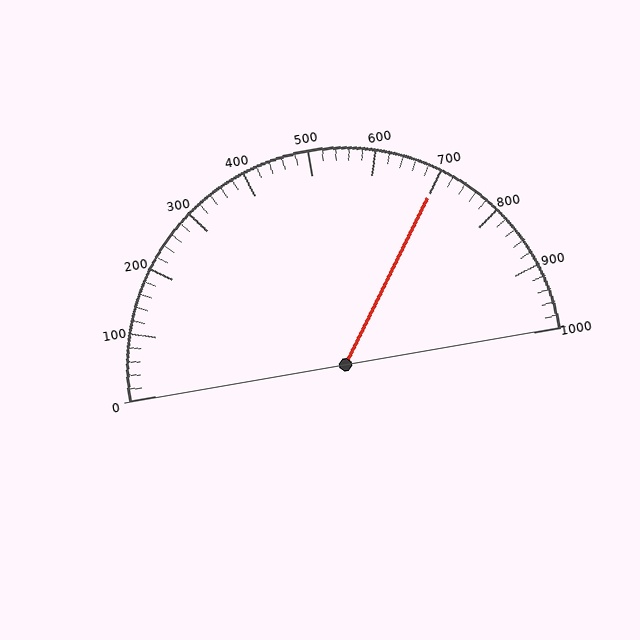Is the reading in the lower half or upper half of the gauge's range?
The reading is in the upper half of the range (0 to 1000).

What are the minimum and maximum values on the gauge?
The gauge ranges from 0 to 1000.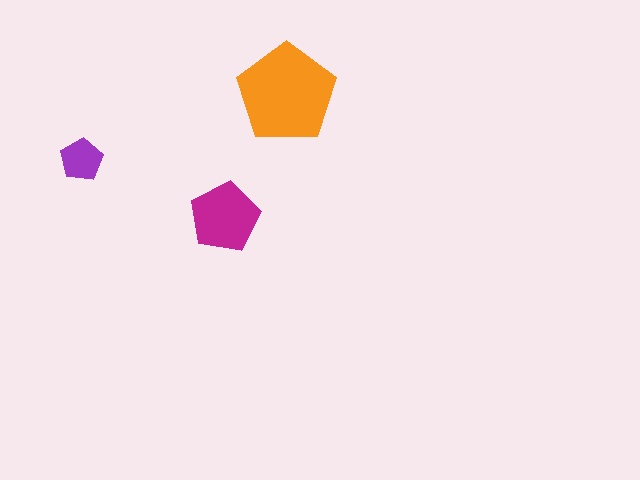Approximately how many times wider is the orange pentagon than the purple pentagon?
About 2.5 times wider.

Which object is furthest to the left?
The purple pentagon is leftmost.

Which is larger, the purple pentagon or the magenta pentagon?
The magenta one.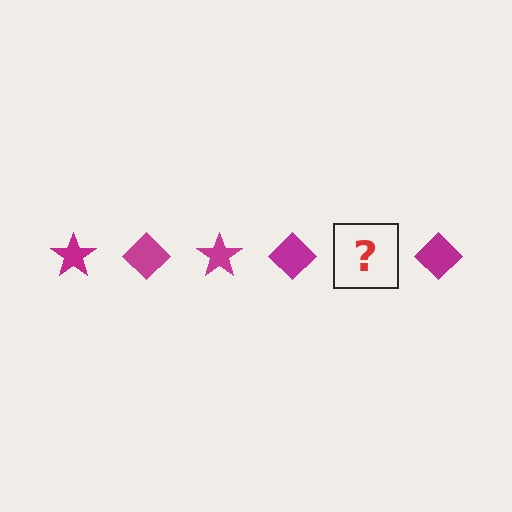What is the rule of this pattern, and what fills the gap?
The rule is that the pattern cycles through star, diamond shapes in magenta. The gap should be filled with a magenta star.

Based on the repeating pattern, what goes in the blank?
The blank should be a magenta star.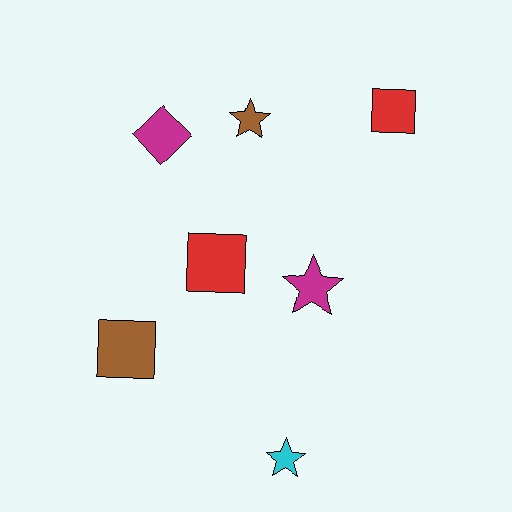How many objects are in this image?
There are 7 objects.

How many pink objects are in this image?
There are no pink objects.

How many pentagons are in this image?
There are no pentagons.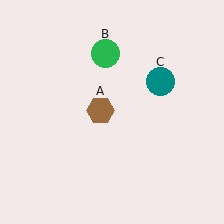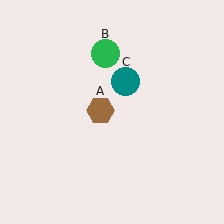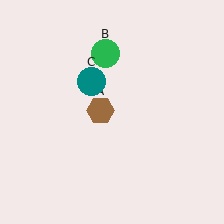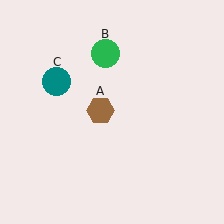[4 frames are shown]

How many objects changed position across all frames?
1 object changed position: teal circle (object C).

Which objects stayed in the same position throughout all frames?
Brown hexagon (object A) and green circle (object B) remained stationary.